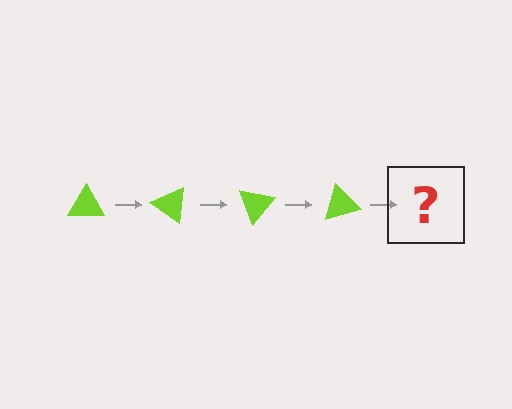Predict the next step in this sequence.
The next step is a lime triangle rotated 140 degrees.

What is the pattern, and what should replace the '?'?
The pattern is that the triangle rotates 35 degrees each step. The '?' should be a lime triangle rotated 140 degrees.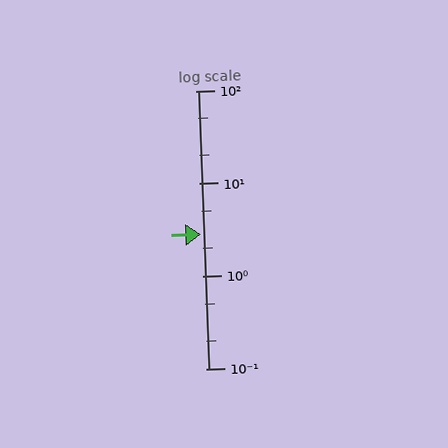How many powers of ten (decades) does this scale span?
The scale spans 3 decades, from 0.1 to 100.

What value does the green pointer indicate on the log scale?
The pointer indicates approximately 2.8.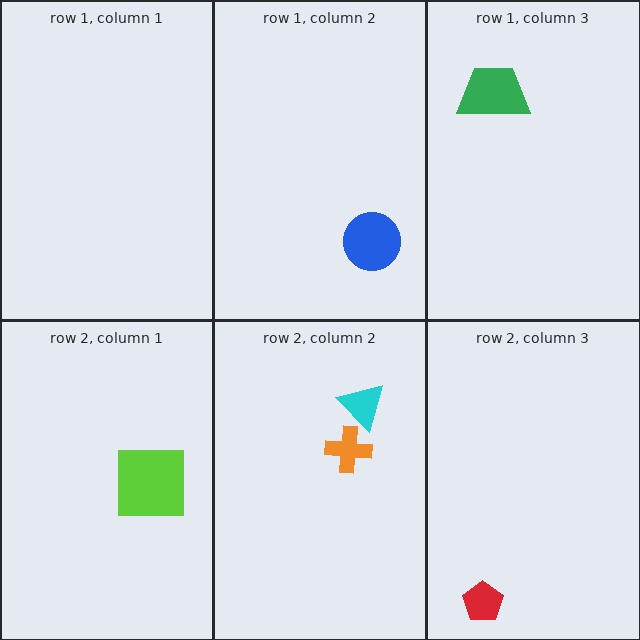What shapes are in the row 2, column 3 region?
The red pentagon.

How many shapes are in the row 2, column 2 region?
2.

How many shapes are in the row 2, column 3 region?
1.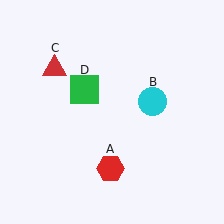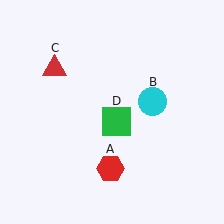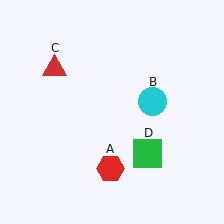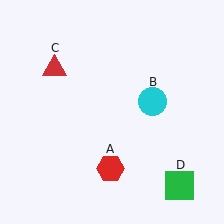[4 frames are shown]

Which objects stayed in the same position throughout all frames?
Red hexagon (object A) and cyan circle (object B) and red triangle (object C) remained stationary.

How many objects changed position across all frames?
1 object changed position: green square (object D).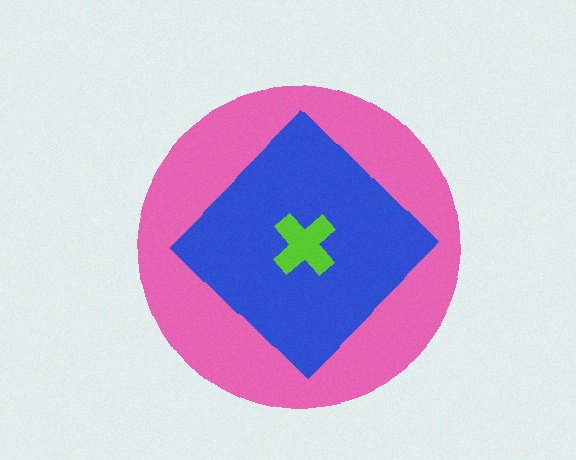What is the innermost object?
The lime cross.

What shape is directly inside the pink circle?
The blue diamond.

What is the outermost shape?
The pink circle.